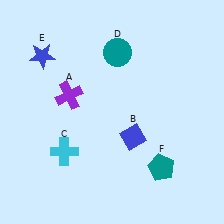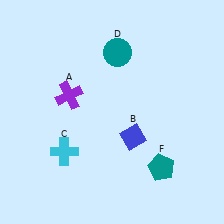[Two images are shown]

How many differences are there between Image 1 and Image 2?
There is 1 difference between the two images.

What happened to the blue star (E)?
The blue star (E) was removed in Image 2. It was in the top-left area of Image 1.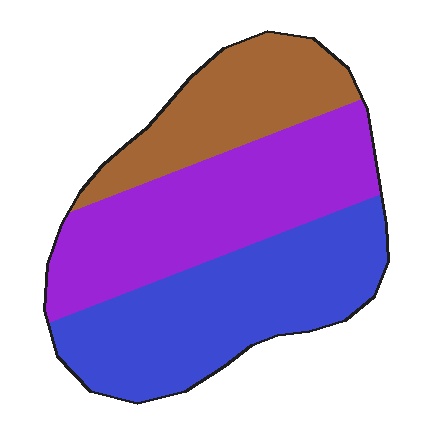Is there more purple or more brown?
Purple.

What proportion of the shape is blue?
Blue covers around 40% of the shape.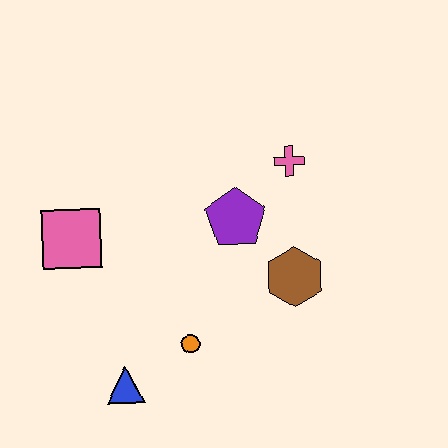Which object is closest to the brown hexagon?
The purple pentagon is closest to the brown hexagon.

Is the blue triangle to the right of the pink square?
Yes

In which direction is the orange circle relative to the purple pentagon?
The orange circle is below the purple pentagon.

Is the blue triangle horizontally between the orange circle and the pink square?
Yes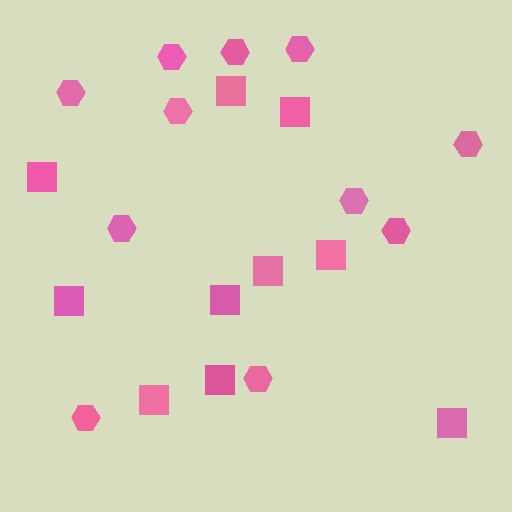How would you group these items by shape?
There are 2 groups: one group of hexagons (11) and one group of squares (10).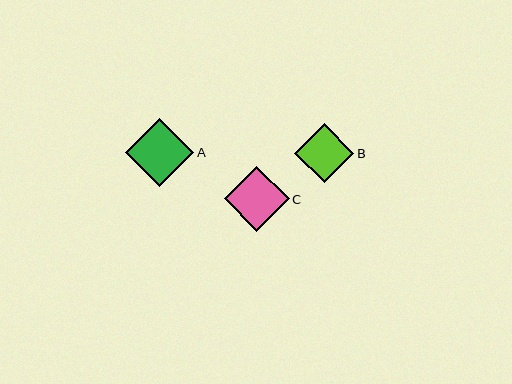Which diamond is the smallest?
Diamond B is the smallest with a size of approximately 60 pixels.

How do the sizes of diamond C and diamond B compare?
Diamond C and diamond B are approximately the same size.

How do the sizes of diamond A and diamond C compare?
Diamond A and diamond C are approximately the same size.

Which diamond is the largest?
Diamond A is the largest with a size of approximately 68 pixels.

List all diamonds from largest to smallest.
From largest to smallest: A, C, B.